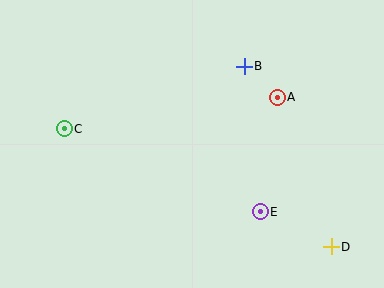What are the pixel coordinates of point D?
Point D is at (331, 247).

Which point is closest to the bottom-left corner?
Point C is closest to the bottom-left corner.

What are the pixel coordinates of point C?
Point C is at (64, 129).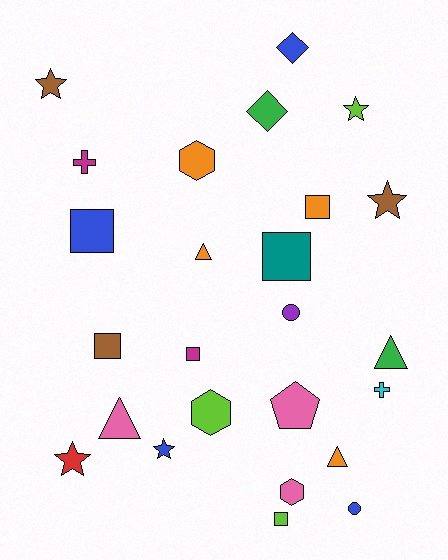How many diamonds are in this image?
There are 2 diamonds.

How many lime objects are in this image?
There are 3 lime objects.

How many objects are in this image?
There are 25 objects.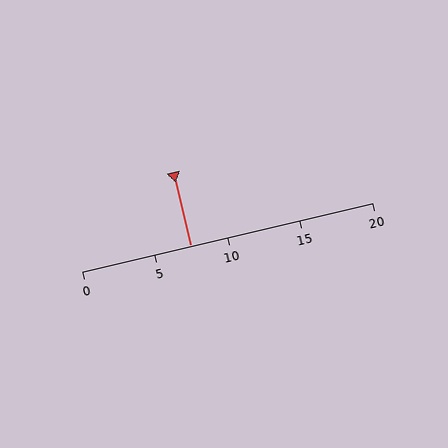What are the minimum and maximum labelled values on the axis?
The axis runs from 0 to 20.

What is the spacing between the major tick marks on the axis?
The major ticks are spaced 5 apart.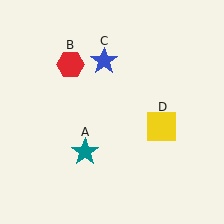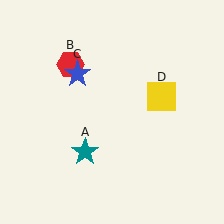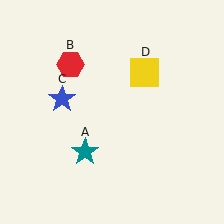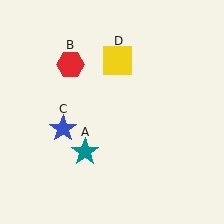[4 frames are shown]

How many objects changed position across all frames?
2 objects changed position: blue star (object C), yellow square (object D).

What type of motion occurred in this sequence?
The blue star (object C), yellow square (object D) rotated counterclockwise around the center of the scene.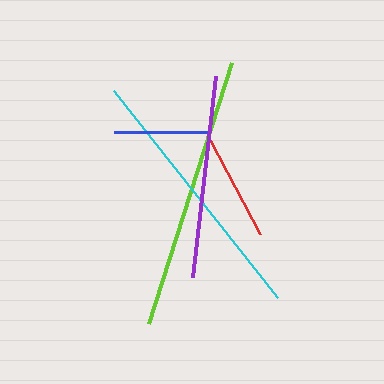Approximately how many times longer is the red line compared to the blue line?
The red line is approximately 1.2 times the length of the blue line.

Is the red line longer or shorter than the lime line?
The lime line is longer than the red line.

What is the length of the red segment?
The red segment is approximately 107 pixels long.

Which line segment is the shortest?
The blue line is the shortest at approximately 93 pixels.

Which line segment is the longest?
The lime line is the longest at approximately 274 pixels.